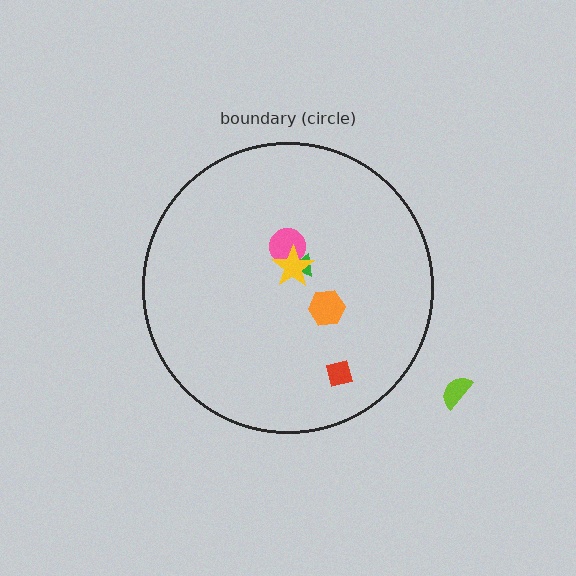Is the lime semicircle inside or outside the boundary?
Outside.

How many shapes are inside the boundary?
5 inside, 1 outside.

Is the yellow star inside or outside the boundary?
Inside.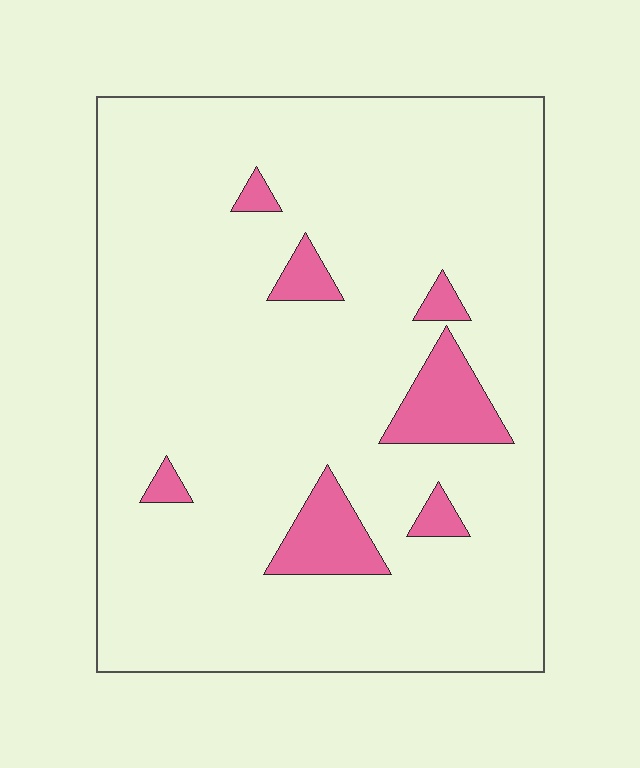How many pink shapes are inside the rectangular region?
7.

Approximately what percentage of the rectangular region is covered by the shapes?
Approximately 10%.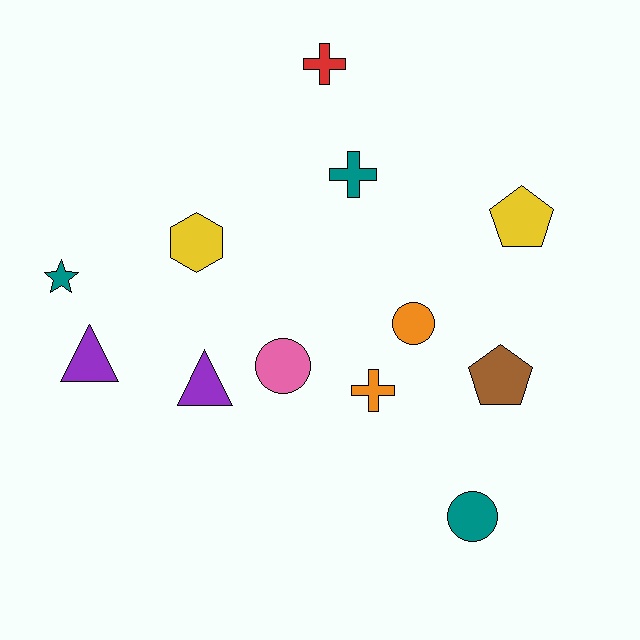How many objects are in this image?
There are 12 objects.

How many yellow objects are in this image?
There are 2 yellow objects.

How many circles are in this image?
There are 3 circles.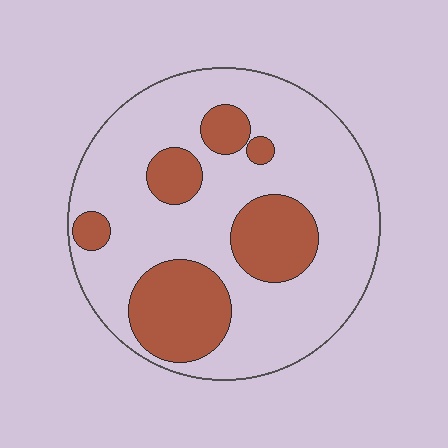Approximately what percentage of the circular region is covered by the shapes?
Approximately 25%.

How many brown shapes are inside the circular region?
6.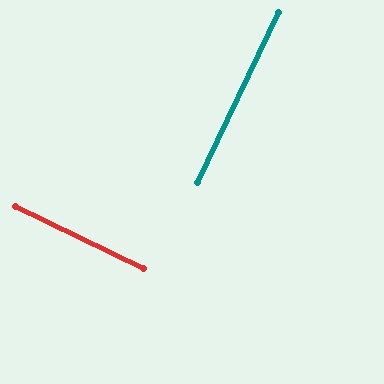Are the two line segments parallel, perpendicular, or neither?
Perpendicular — they meet at approximately 90°.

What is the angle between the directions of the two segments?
Approximately 90 degrees.